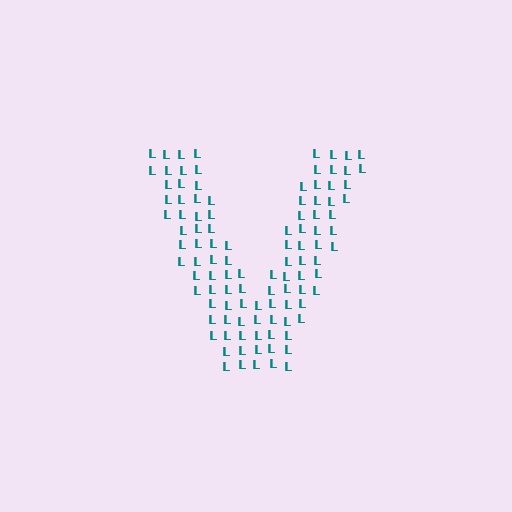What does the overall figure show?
The overall figure shows the letter V.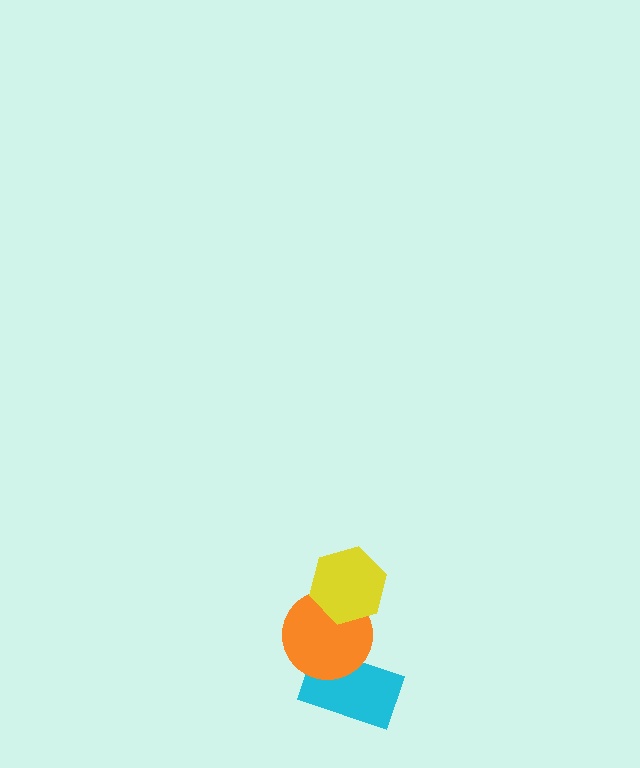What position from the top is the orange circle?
The orange circle is 2nd from the top.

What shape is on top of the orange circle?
The yellow hexagon is on top of the orange circle.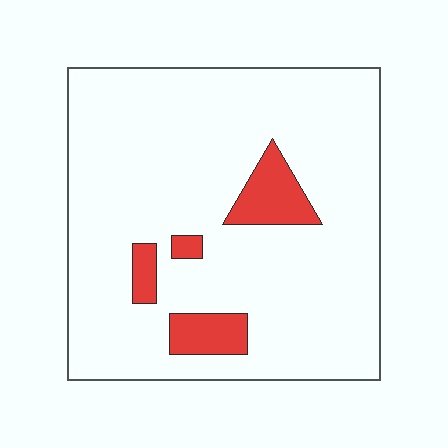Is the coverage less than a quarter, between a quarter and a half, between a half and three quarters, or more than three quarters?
Less than a quarter.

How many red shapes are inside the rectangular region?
4.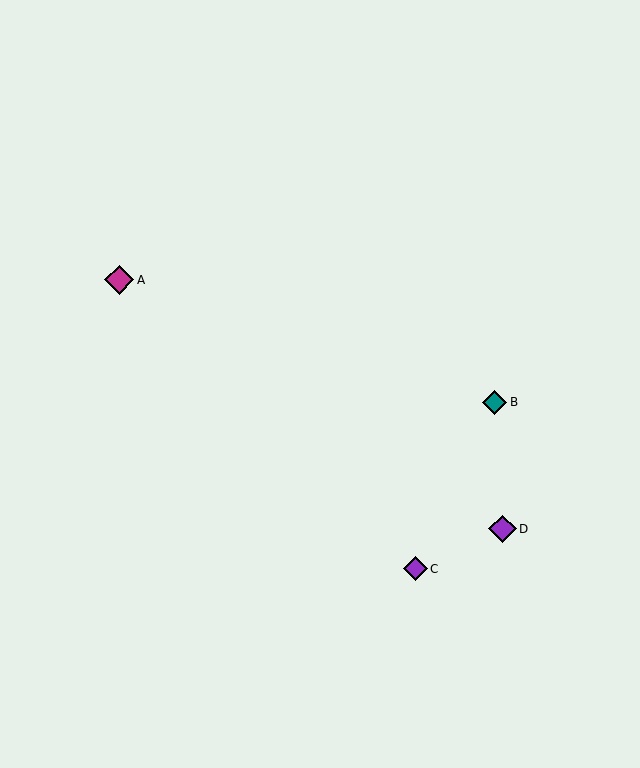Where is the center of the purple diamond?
The center of the purple diamond is at (503, 529).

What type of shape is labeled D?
Shape D is a purple diamond.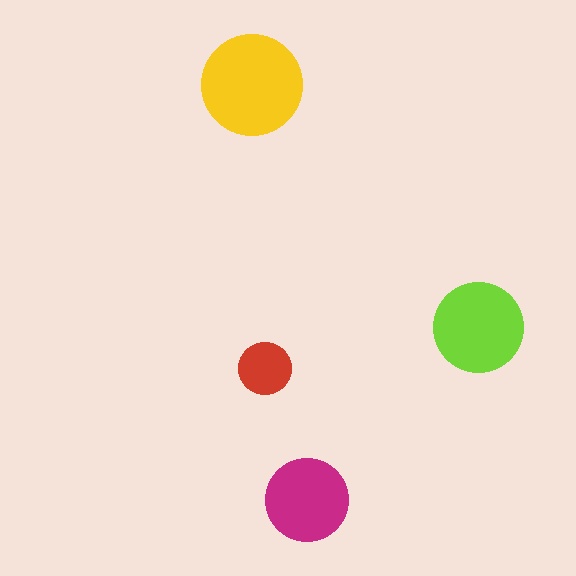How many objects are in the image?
There are 4 objects in the image.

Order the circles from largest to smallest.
the yellow one, the lime one, the magenta one, the red one.